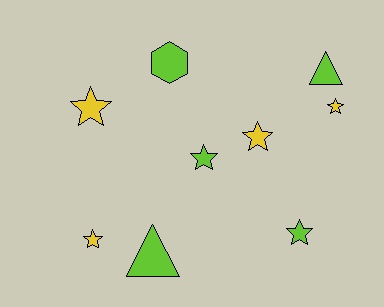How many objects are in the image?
There are 9 objects.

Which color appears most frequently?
Lime, with 5 objects.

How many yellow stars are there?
There are 4 yellow stars.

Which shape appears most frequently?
Star, with 6 objects.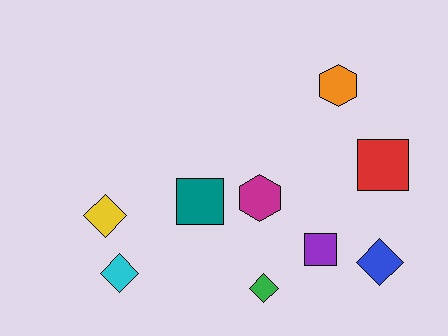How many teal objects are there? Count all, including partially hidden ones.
There is 1 teal object.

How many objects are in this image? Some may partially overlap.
There are 9 objects.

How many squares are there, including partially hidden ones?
There are 3 squares.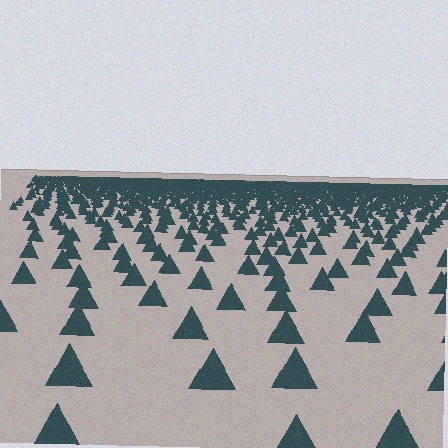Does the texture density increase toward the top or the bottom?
Density increases toward the top.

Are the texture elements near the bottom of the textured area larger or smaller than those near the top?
Larger. Near the bottom, elements are closer to the viewer and appear at a bigger on-screen size.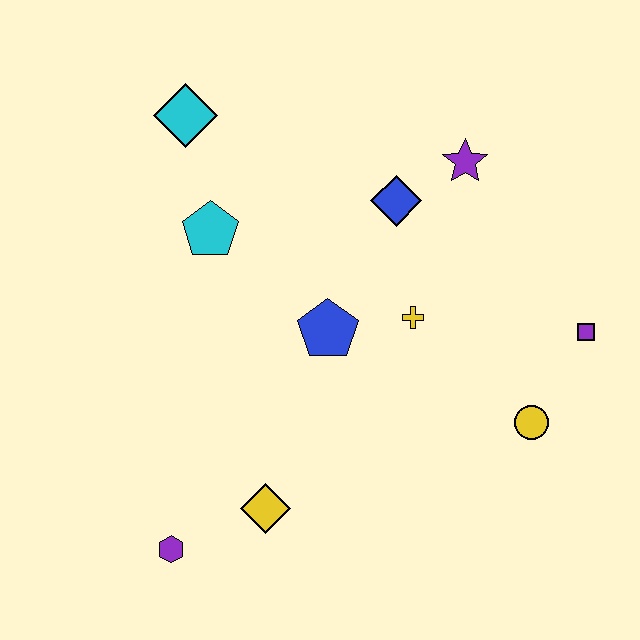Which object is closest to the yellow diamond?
The purple hexagon is closest to the yellow diamond.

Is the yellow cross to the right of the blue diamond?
Yes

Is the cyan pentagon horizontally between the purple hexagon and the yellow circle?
Yes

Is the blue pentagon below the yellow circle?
No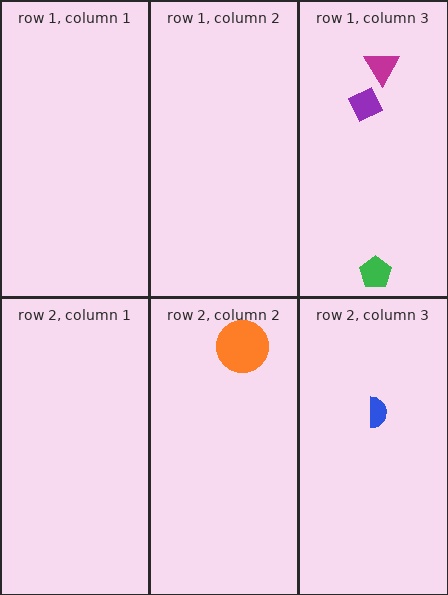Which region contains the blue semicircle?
The row 2, column 3 region.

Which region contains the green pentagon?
The row 1, column 3 region.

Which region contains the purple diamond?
The row 1, column 3 region.